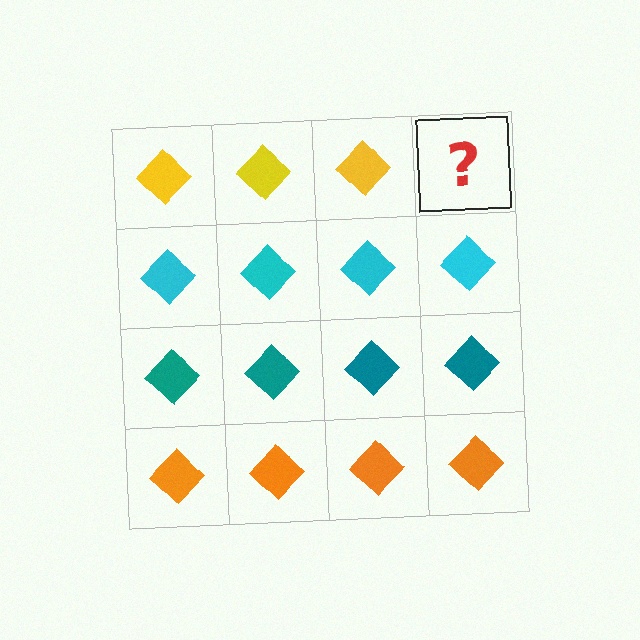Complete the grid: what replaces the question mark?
The question mark should be replaced with a yellow diamond.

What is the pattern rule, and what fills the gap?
The rule is that each row has a consistent color. The gap should be filled with a yellow diamond.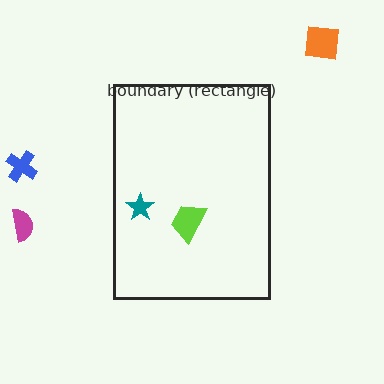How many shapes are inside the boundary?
2 inside, 3 outside.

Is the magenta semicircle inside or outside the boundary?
Outside.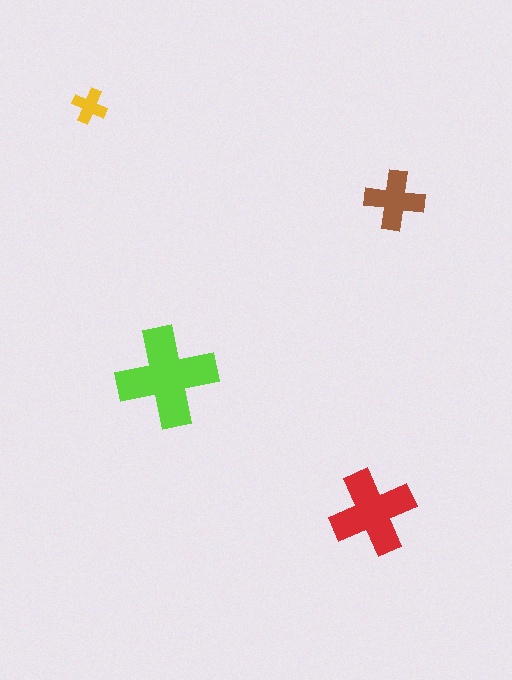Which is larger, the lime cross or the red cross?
The lime one.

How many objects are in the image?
There are 4 objects in the image.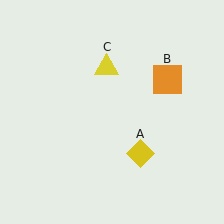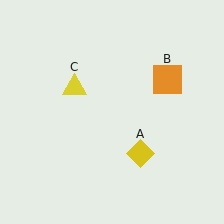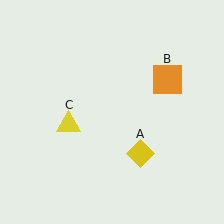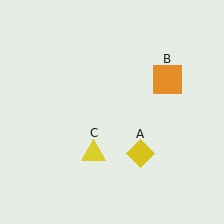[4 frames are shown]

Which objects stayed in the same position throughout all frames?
Yellow diamond (object A) and orange square (object B) remained stationary.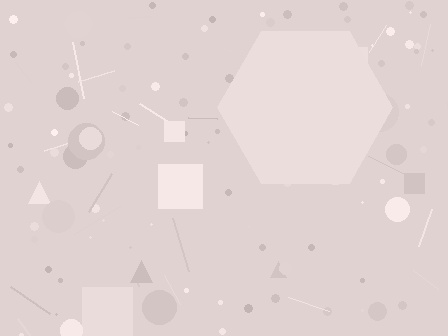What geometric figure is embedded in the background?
A hexagon is embedded in the background.